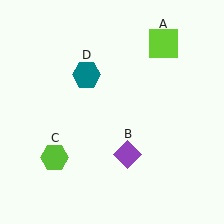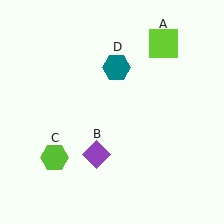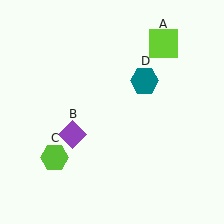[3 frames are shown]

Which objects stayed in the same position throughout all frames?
Lime square (object A) and lime hexagon (object C) remained stationary.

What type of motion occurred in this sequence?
The purple diamond (object B), teal hexagon (object D) rotated clockwise around the center of the scene.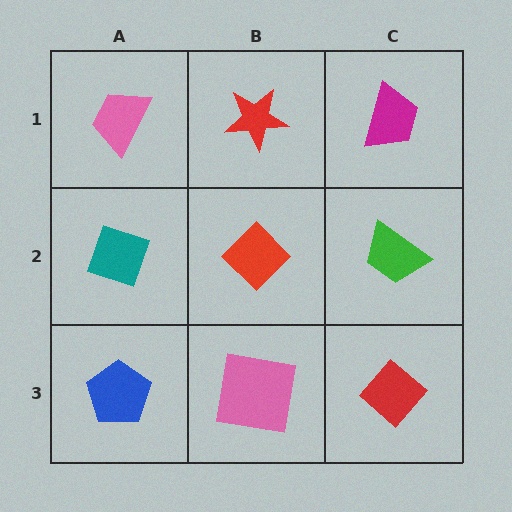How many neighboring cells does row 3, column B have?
3.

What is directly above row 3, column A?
A teal diamond.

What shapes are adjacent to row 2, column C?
A magenta trapezoid (row 1, column C), a red diamond (row 3, column C), a red diamond (row 2, column B).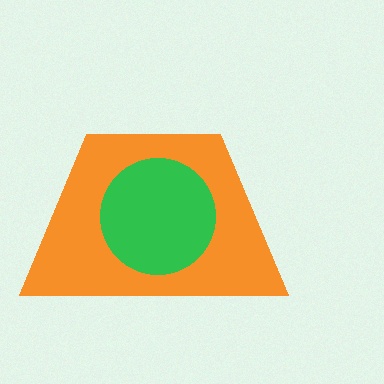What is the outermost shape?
The orange trapezoid.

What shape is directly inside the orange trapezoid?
The green circle.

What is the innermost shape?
The green circle.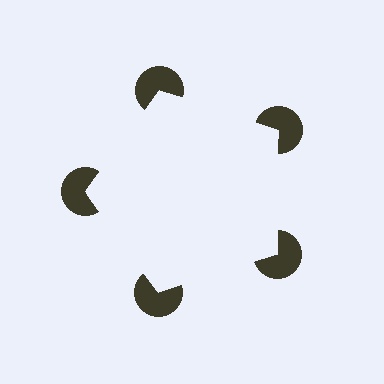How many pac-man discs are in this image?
There are 5 — one at each vertex of the illusory pentagon.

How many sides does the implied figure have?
5 sides.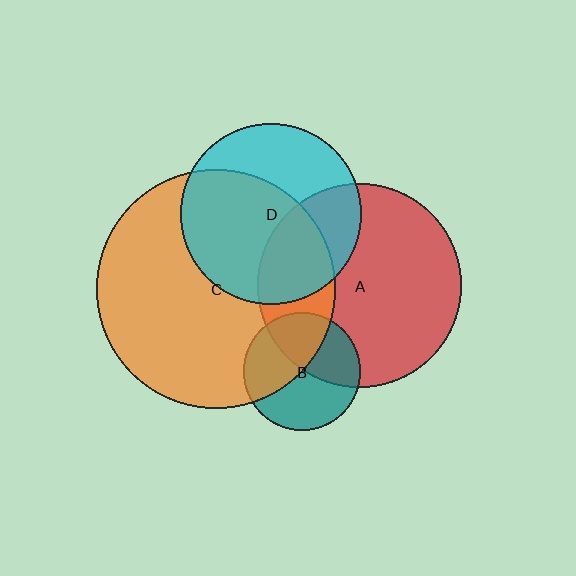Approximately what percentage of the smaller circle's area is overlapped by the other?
Approximately 60%.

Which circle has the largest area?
Circle C (orange).